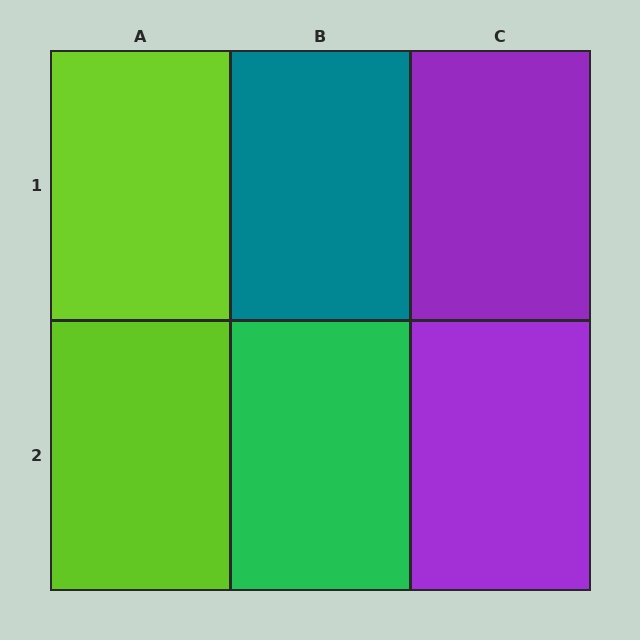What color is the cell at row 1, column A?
Lime.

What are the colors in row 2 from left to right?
Lime, green, purple.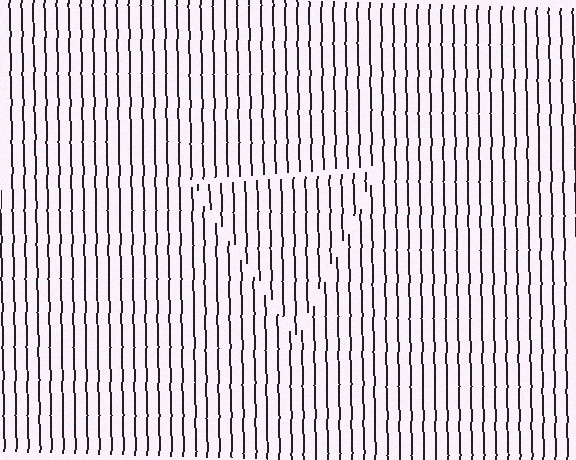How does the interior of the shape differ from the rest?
The interior of the shape contains the same grating, shifted by half a period — the contour is defined by the phase discontinuity where line-ends from the inner and outer gratings abut.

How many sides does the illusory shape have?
3 sides — the line-ends trace a triangle.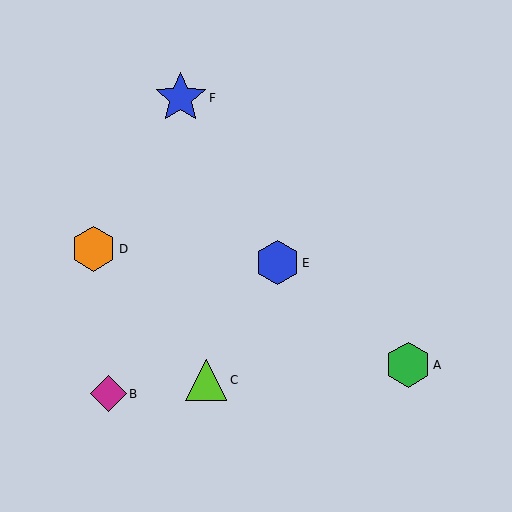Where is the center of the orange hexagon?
The center of the orange hexagon is at (94, 249).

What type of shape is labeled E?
Shape E is a blue hexagon.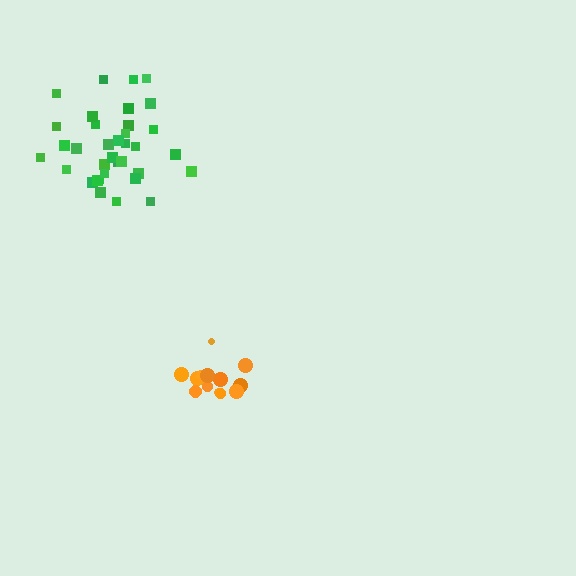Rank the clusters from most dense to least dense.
green, orange.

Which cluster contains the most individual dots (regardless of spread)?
Green (35).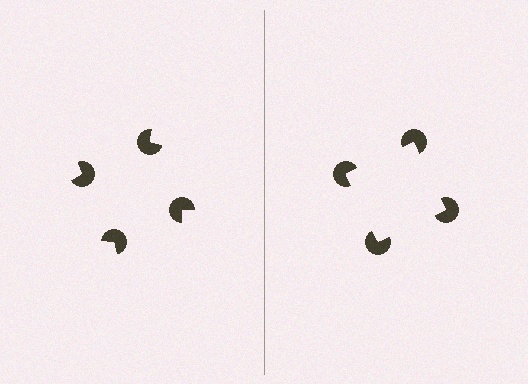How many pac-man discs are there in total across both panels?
8 — 4 on each side.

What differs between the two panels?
The pac-man discs are positioned identically on both sides; only the wedge orientations differ. On the right they align to a square; on the left they are misaligned.